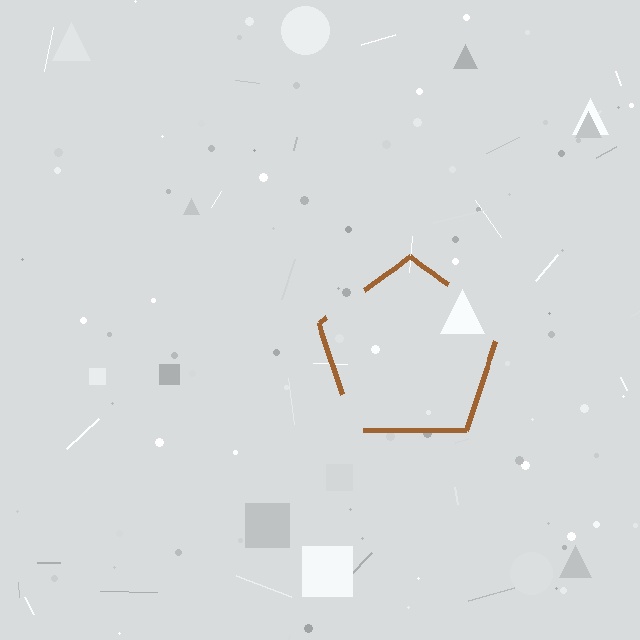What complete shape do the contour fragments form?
The contour fragments form a pentagon.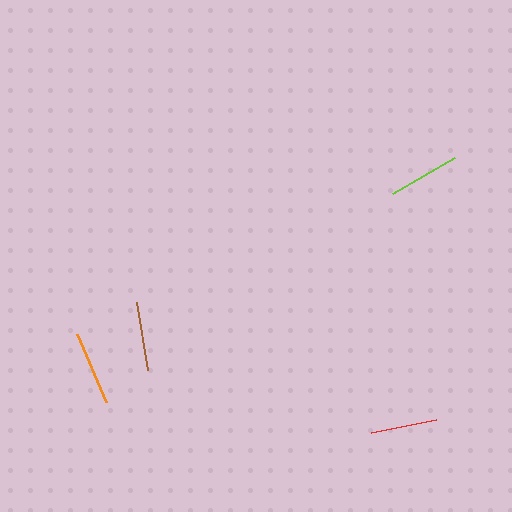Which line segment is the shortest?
The red line is the shortest at approximately 66 pixels.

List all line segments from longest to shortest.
From longest to shortest: orange, lime, brown, red.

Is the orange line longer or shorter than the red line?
The orange line is longer than the red line.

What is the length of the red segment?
The red segment is approximately 66 pixels long.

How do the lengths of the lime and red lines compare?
The lime and red lines are approximately the same length.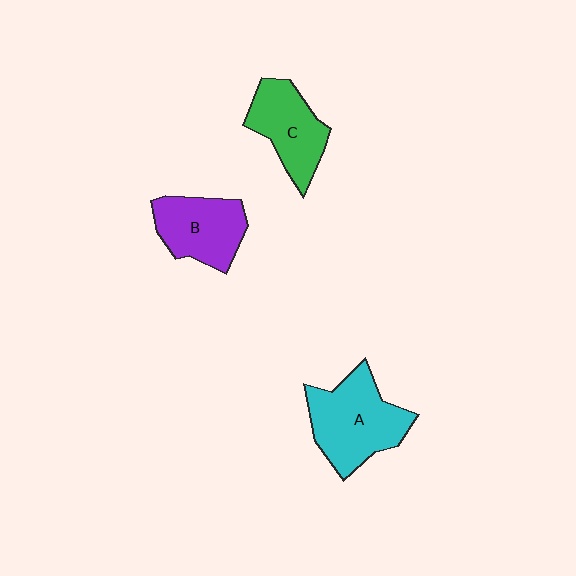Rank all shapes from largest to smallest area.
From largest to smallest: A (cyan), B (purple), C (green).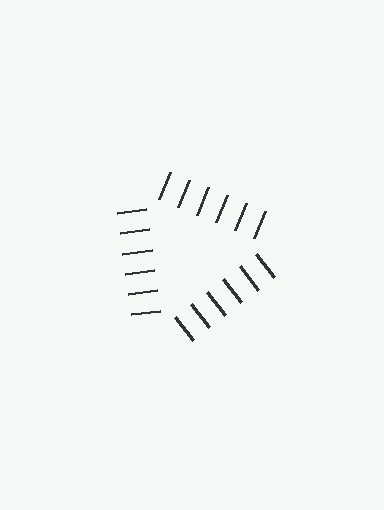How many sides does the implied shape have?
3 sides — the line-ends trace a triangle.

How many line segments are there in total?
18 — 6 along each of the 3 edges.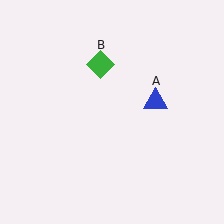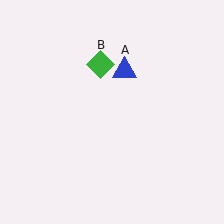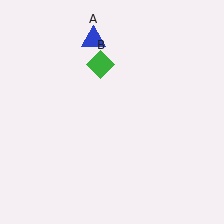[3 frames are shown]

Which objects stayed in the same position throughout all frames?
Green diamond (object B) remained stationary.